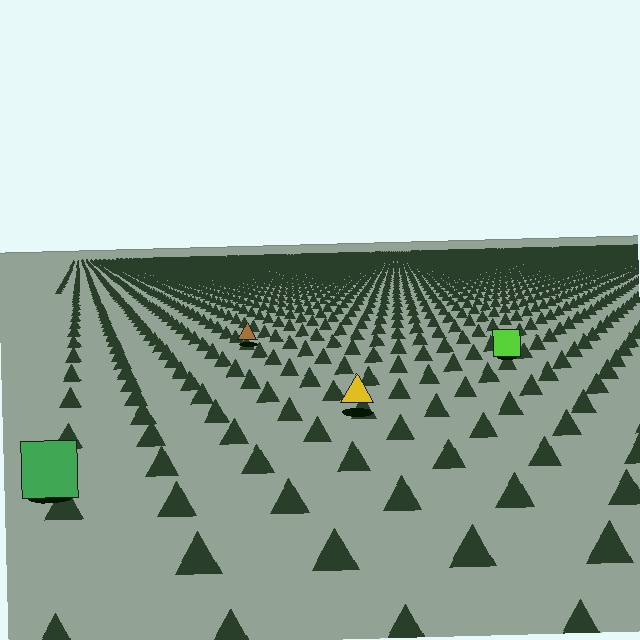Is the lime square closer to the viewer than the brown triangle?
Yes. The lime square is closer — you can tell from the texture gradient: the ground texture is coarser near it.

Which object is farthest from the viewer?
The brown triangle is farthest from the viewer. It appears smaller and the ground texture around it is denser.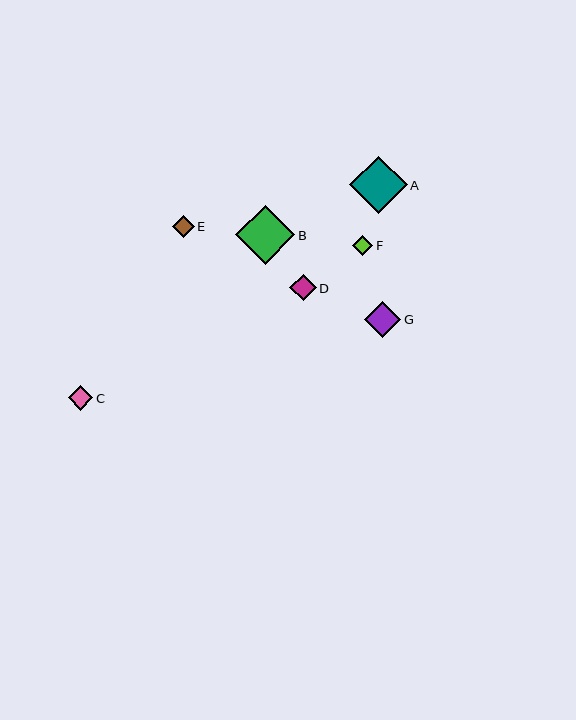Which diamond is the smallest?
Diamond F is the smallest with a size of approximately 21 pixels.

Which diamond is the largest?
Diamond B is the largest with a size of approximately 59 pixels.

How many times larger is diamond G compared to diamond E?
Diamond G is approximately 1.6 times the size of diamond E.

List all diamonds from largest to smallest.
From largest to smallest: B, A, G, D, C, E, F.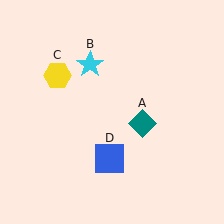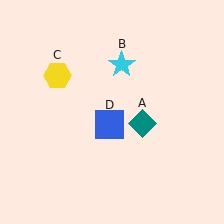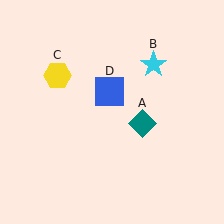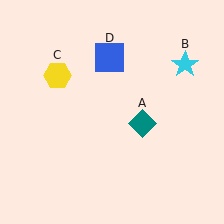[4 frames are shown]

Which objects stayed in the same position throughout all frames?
Teal diamond (object A) and yellow hexagon (object C) remained stationary.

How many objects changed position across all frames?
2 objects changed position: cyan star (object B), blue square (object D).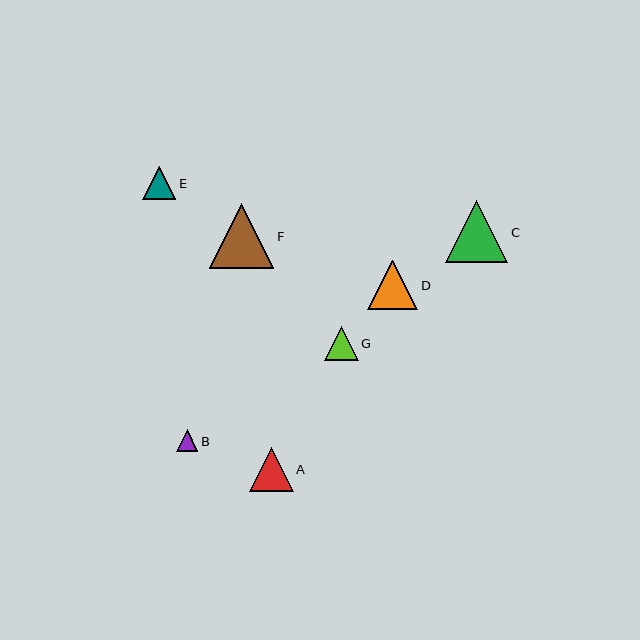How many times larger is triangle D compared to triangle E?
Triangle D is approximately 1.5 times the size of triangle E.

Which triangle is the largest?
Triangle F is the largest with a size of approximately 64 pixels.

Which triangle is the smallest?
Triangle B is the smallest with a size of approximately 21 pixels.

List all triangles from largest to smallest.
From largest to smallest: F, C, D, A, G, E, B.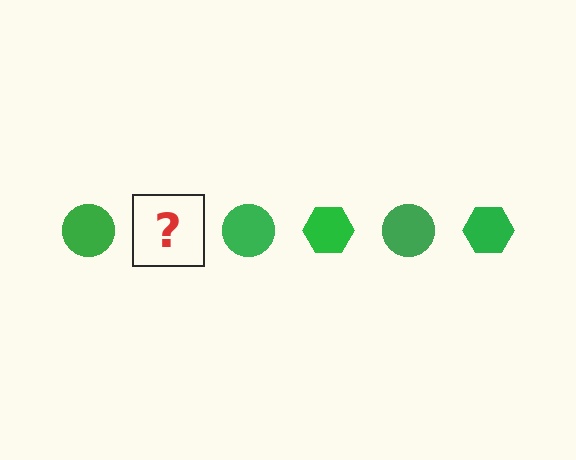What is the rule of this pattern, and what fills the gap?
The rule is that the pattern cycles through circle, hexagon shapes in green. The gap should be filled with a green hexagon.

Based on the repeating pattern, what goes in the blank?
The blank should be a green hexagon.